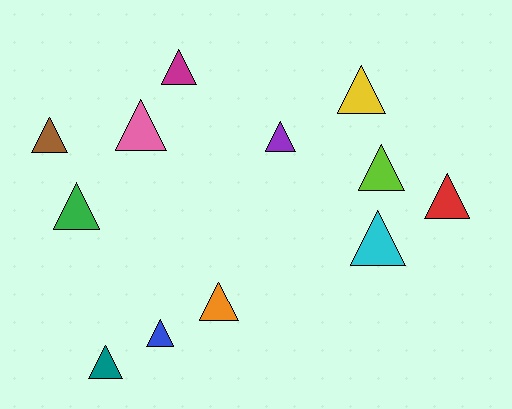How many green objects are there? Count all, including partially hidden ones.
There is 1 green object.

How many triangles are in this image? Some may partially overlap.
There are 12 triangles.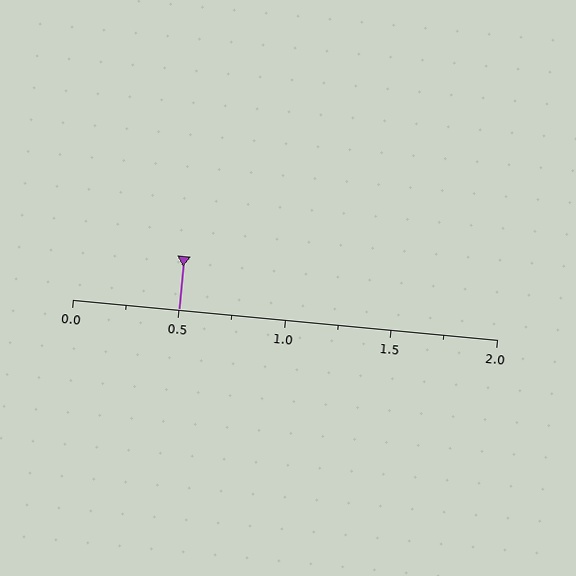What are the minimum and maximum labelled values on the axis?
The axis runs from 0.0 to 2.0.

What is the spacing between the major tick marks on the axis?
The major ticks are spaced 0.5 apart.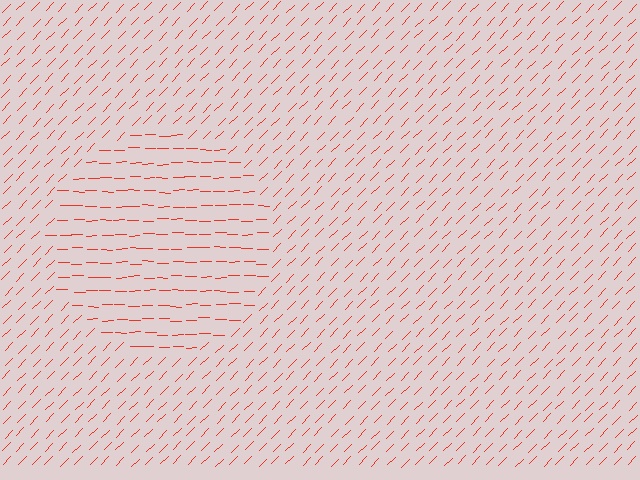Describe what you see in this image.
The image is filled with small red line segments. A circle region in the image has lines oriented differently from the surrounding lines, creating a visible texture boundary.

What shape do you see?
I see a circle.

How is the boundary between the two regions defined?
The boundary is defined purely by a change in line orientation (approximately 45 degrees difference). All lines are the same color and thickness.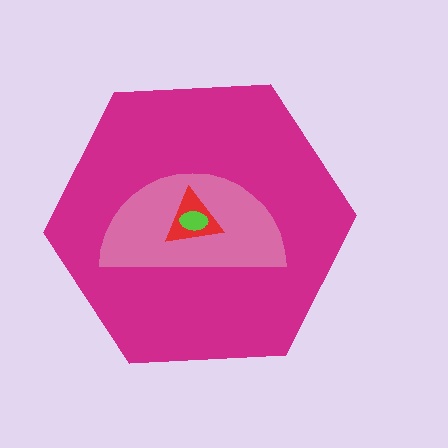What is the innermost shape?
The lime ellipse.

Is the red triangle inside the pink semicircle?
Yes.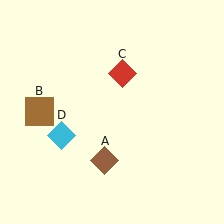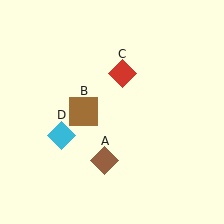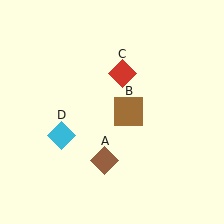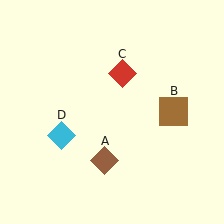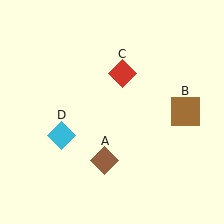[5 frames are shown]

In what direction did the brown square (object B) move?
The brown square (object B) moved right.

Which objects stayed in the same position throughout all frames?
Brown diamond (object A) and red diamond (object C) and cyan diamond (object D) remained stationary.